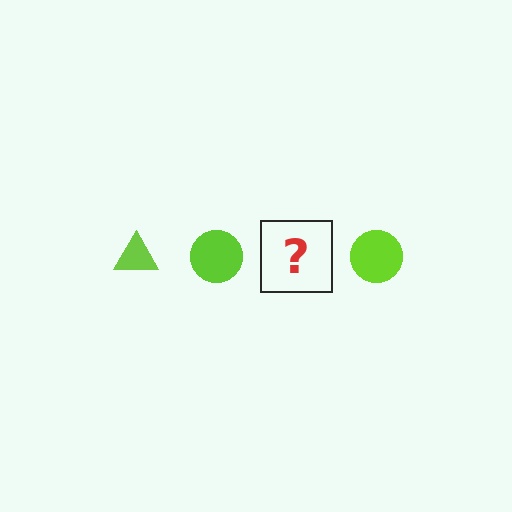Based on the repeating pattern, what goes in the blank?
The blank should be a lime triangle.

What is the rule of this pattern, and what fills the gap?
The rule is that the pattern cycles through triangle, circle shapes in lime. The gap should be filled with a lime triangle.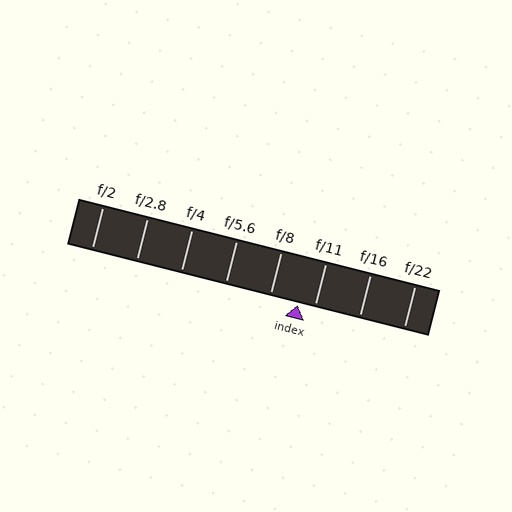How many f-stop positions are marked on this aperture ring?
There are 8 f-stop positions marked.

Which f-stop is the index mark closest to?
The index mark is closest to f/11.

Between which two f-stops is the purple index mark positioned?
The index mark is between f/8 and f/11.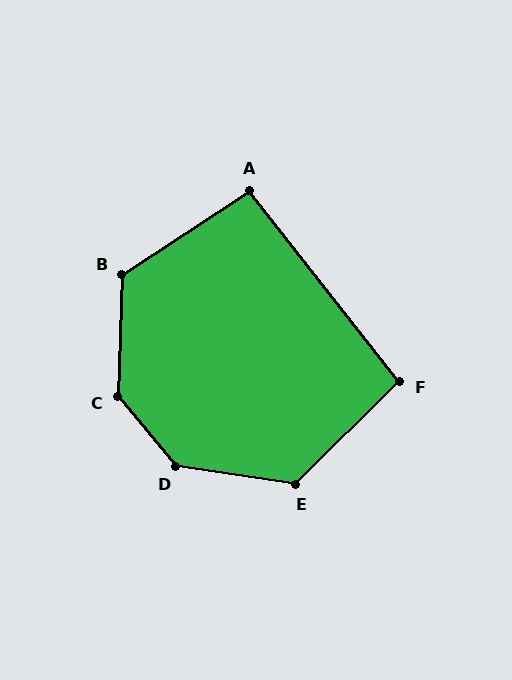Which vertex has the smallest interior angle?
A, at approximately 95 degrees.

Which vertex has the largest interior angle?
D, at approximately 138 degrees.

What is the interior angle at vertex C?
Approximately 138 degrees (obtuse).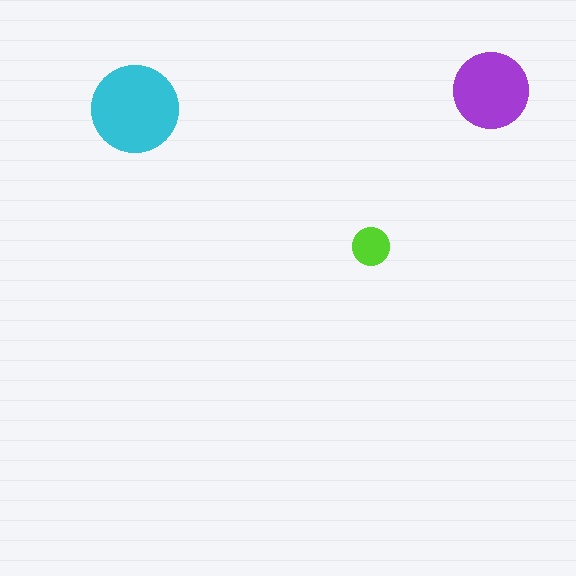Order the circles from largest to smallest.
the cyan one, the purple one, the lime one.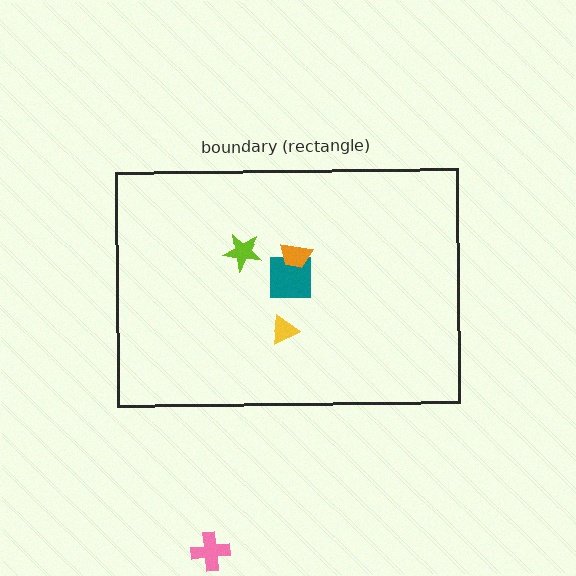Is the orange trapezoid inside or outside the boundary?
Inside.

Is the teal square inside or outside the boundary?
Inside.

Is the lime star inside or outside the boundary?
Inside.